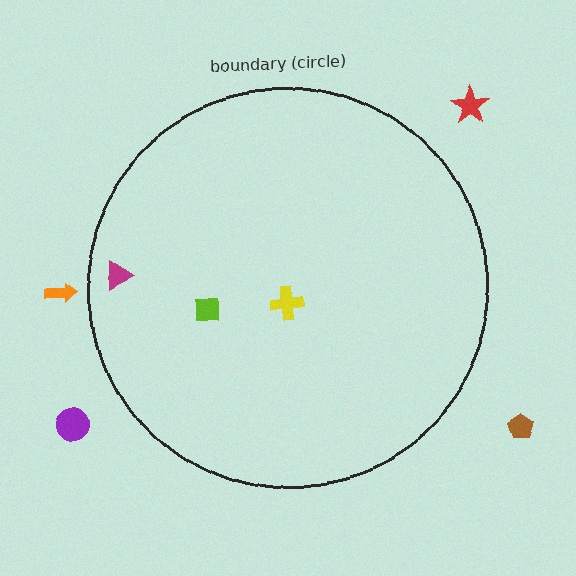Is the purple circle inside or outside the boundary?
Outside.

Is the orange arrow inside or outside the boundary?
Outside.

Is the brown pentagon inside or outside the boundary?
Outside.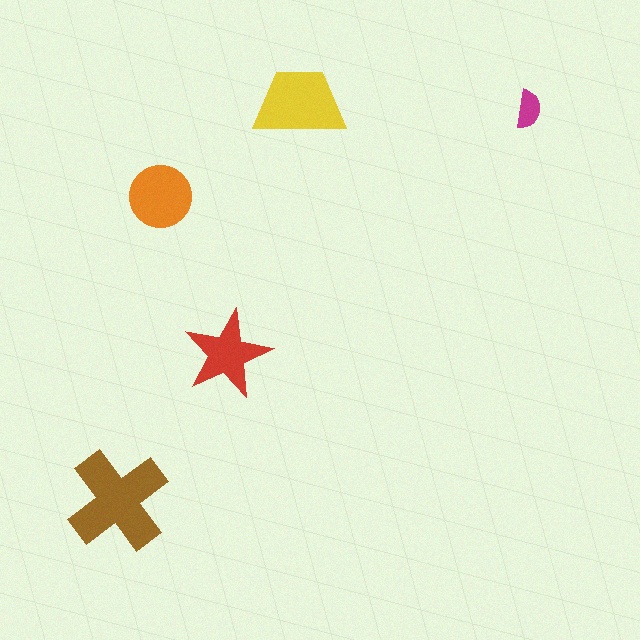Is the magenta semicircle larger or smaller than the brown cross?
Smaller.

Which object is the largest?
The brown cross.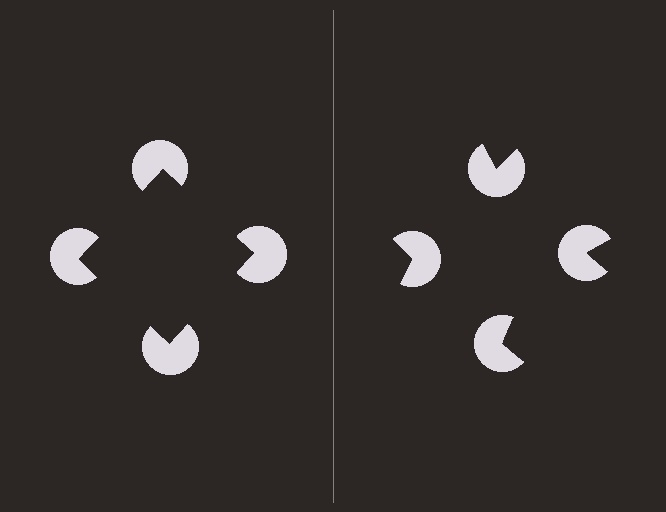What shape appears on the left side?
An illusory square.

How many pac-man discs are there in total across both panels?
8 — 4 on each side.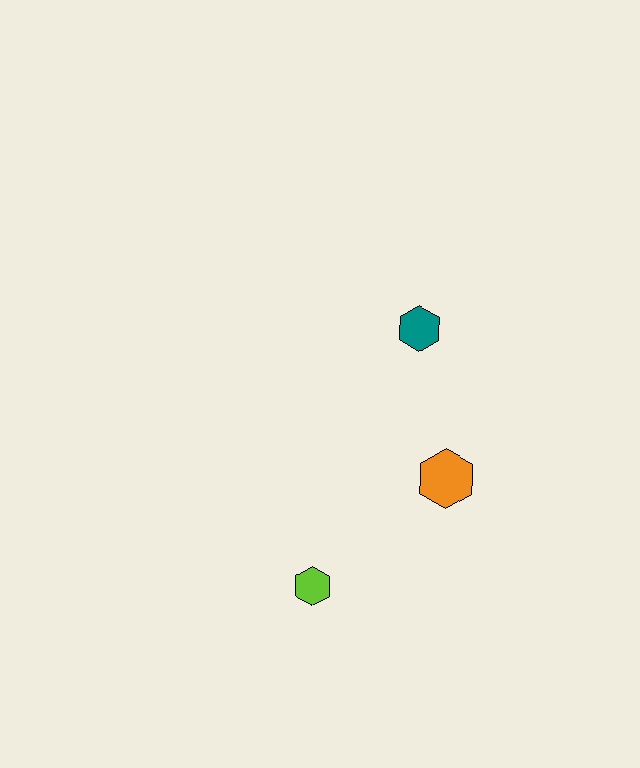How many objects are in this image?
There are 3 objects.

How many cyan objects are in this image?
There are no cyan objects.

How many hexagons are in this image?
There are 3 hexagons.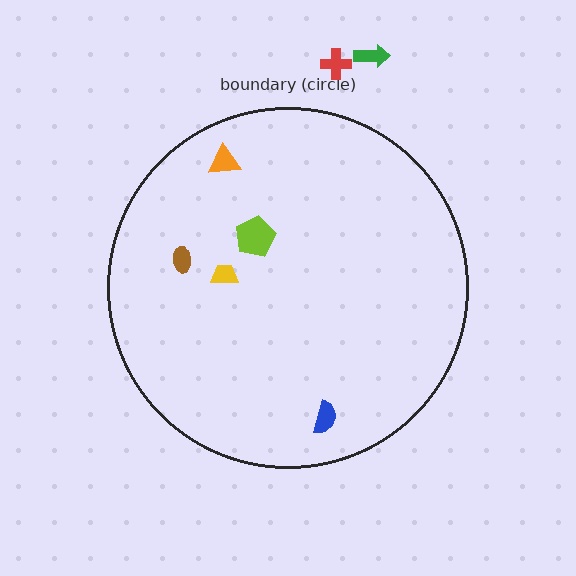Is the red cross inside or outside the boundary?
Outside.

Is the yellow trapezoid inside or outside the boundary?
Inside.